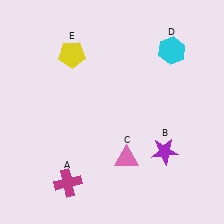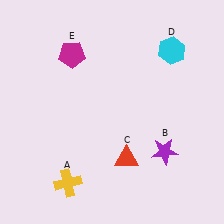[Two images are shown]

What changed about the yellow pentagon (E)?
In Image 1, E is yellow. In Image 2, it changed to magenta.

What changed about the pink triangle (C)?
In Image 1, C is pink. In Image 2, it changed to red.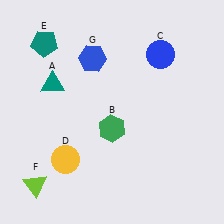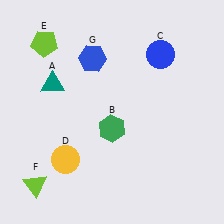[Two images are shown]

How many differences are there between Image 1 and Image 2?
There is 1 difference between the two images.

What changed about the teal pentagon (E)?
In Image 1, E is teal. In Image 2, it changed to lime.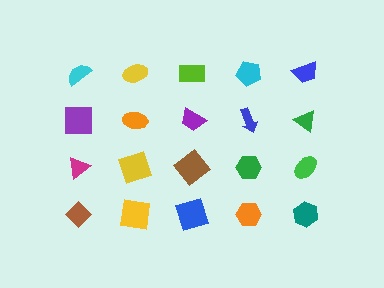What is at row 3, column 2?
A yellow square.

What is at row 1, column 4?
A cyan pentagon.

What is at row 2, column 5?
A green triangle.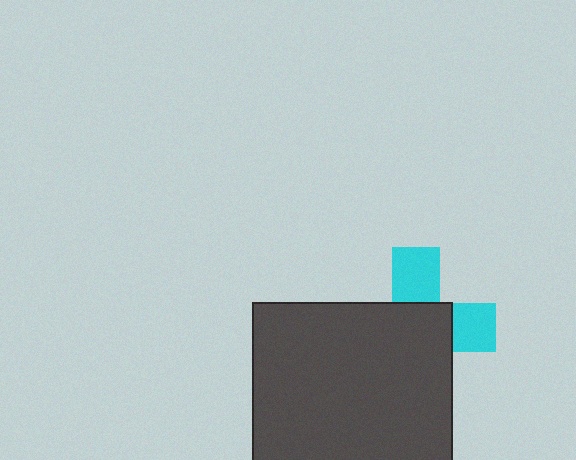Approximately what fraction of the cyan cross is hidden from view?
Roughly 65% of the cyan cross is hidden behind the dark gray square.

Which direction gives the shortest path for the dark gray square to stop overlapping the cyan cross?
Moving toward the lower-left gives the shortest separation.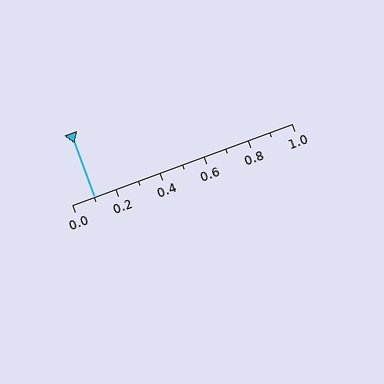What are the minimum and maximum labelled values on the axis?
The axis runs from 0.0 to 1.0.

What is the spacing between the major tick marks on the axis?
The major ticks are spaced 0.2 apart.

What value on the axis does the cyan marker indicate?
The marker indicates approximately 0.1.